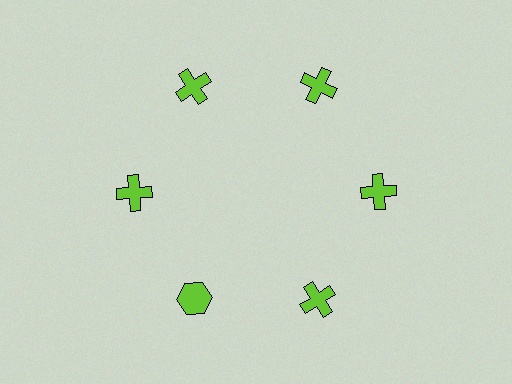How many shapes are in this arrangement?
There are 6 shapes arranged in a ring pattern.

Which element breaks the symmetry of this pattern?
The lime hexagon at roughly the 7 o'clock position breaks the symmetry. All other shapes are lime crosses.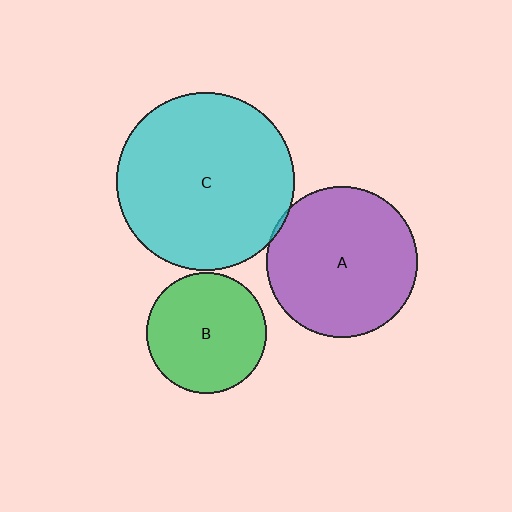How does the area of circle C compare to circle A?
Approximately 1.4 times.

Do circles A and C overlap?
Yes.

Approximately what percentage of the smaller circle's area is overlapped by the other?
Approximately 5%.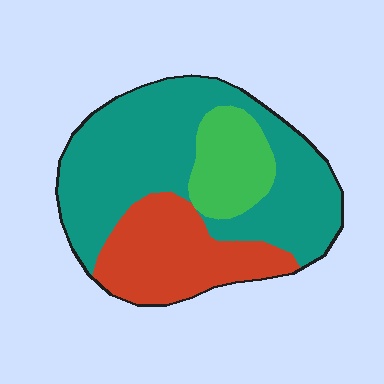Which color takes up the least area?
Green, at roughly 15%.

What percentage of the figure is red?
Red covers 27% of the figure.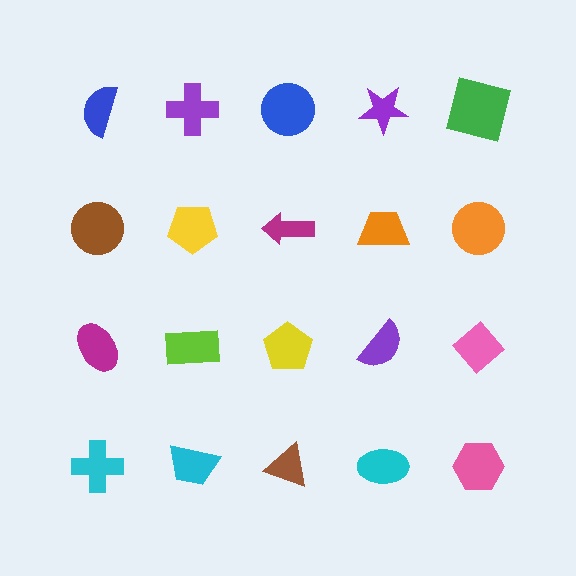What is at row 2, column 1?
A brown circle.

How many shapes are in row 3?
5 shapes.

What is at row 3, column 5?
A pink diamond.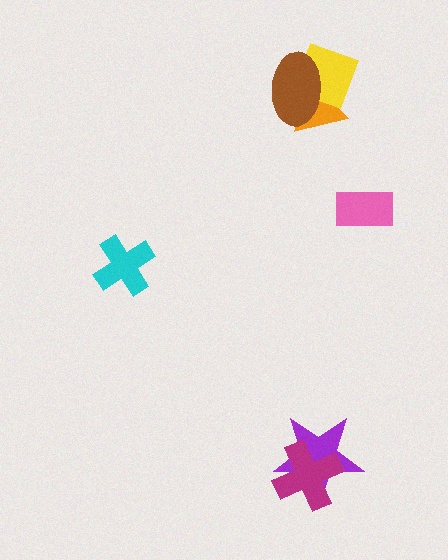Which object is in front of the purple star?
The magenta cross is in front of the purple star.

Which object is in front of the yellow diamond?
The brown ellipse is in front of the yellow diamond.